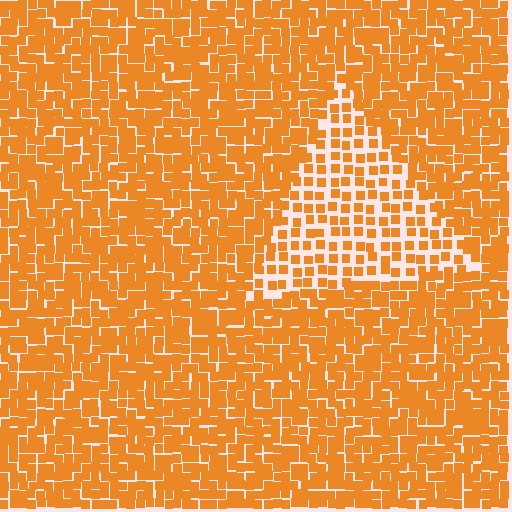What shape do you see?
I see a triangle.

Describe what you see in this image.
The image contains small orange elements arranged at two different densities. A triangle-shaped region is visible where the elements are less densely packed than the surrounding area.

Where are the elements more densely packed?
The elements are more densely packed outside the triangle boundary.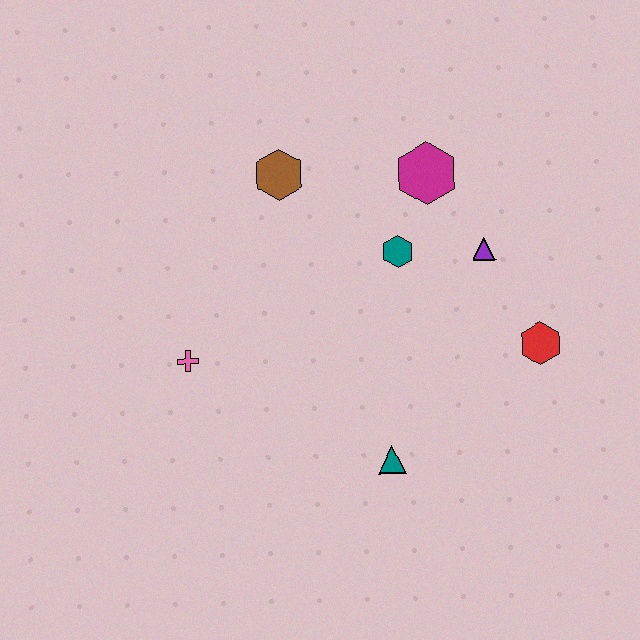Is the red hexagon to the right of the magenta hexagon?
Yes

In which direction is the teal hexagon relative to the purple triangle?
The teal hexagon is to the left of the purple triangle.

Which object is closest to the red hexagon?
The purple triangle is closest to the red hexagon.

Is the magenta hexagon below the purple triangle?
No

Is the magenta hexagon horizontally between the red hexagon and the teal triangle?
Yes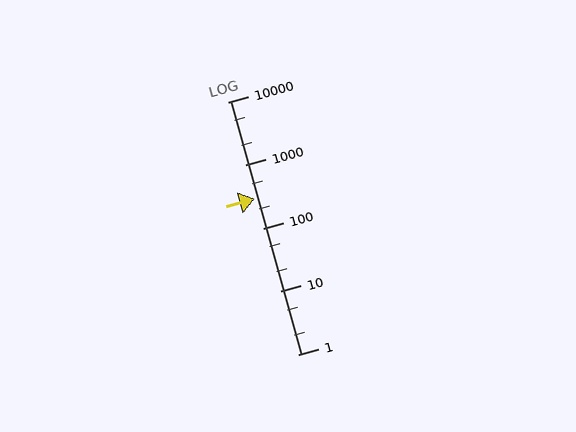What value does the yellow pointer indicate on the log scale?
The pointer indicates approximately 290.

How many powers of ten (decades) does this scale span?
The scale spans 4 decades, from 1 to 10000.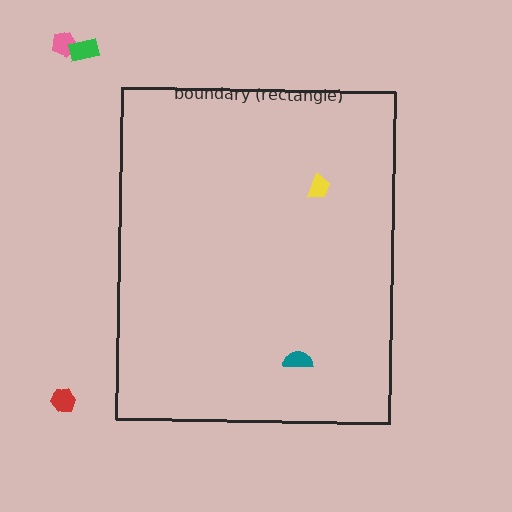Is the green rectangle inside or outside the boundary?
Outside.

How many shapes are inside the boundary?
2 inside, 3 outside.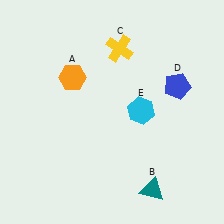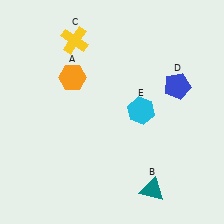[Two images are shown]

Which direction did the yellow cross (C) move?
The yellow cross (C) moved left.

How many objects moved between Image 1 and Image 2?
1 object moved between the two images.